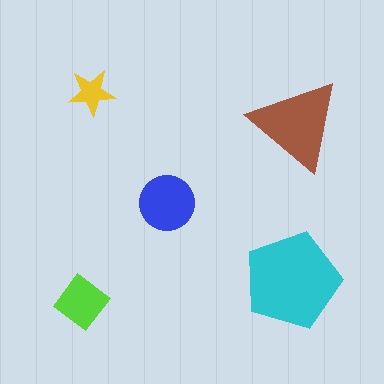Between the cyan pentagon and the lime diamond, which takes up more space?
The cyan pentagon.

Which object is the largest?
The cyan pentagon.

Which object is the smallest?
The yellow star.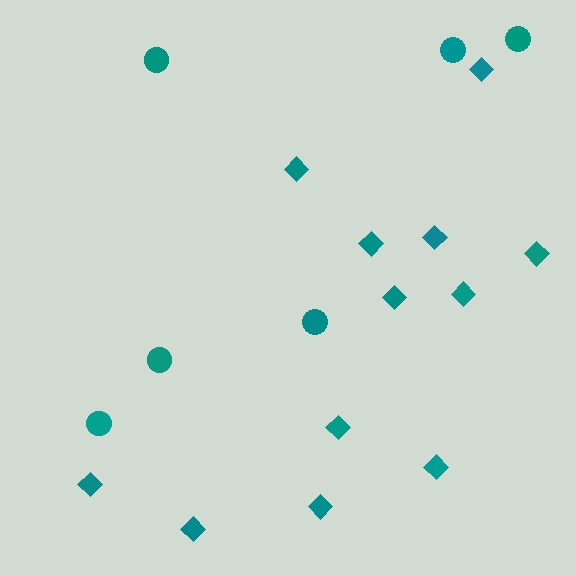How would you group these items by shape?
There are 2 groups: one group of circles (6) and one group of diamonds (12).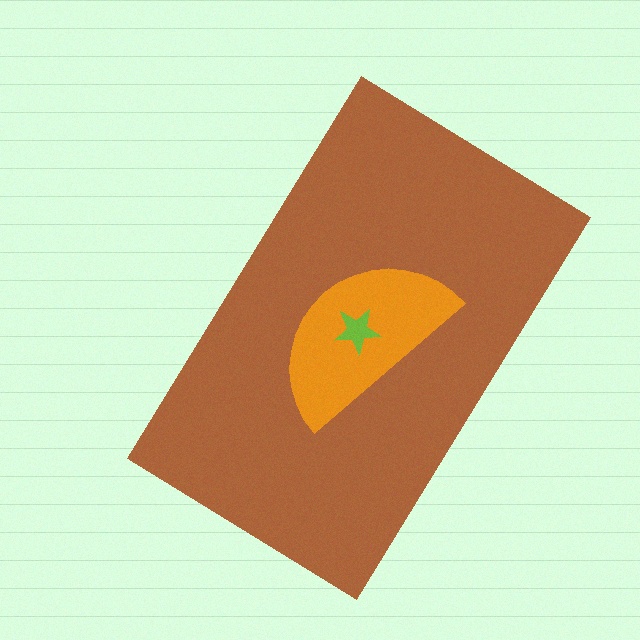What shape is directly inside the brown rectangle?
The orange semicircle.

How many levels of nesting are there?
3.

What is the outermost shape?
The brown rectangle.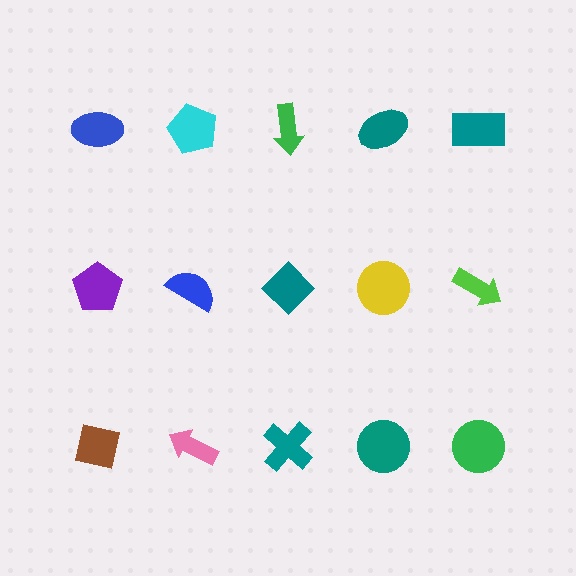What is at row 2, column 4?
A yellow circle.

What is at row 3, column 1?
A brown square.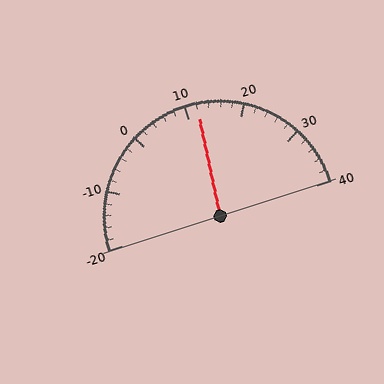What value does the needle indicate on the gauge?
The needle indicates approximately 12.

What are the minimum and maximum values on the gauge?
The gauge ranges from -20 to 40.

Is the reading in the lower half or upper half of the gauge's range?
The reading is in the upper half of the range (-20 to 40).